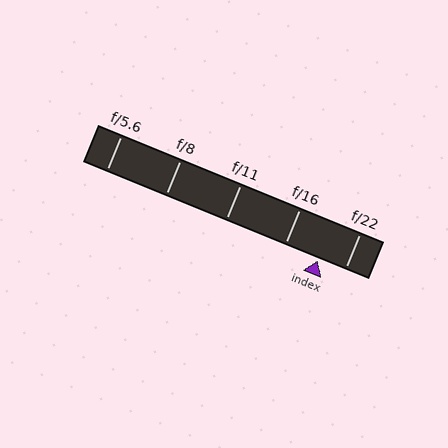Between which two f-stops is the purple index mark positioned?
The index mark is between f/16 and f/22.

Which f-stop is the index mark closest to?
The index mark is closest to f/22.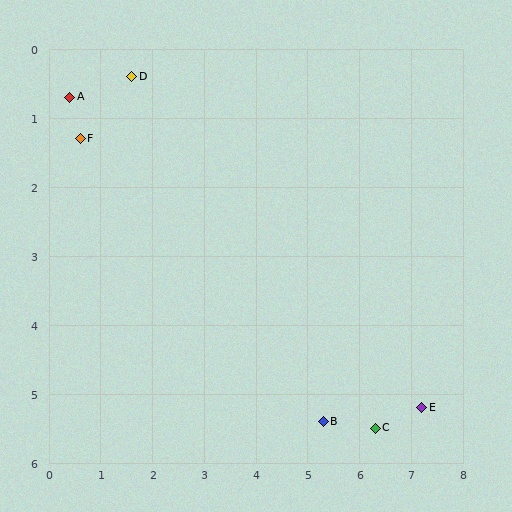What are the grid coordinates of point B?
Point B is at approximately (5.3, 5.4).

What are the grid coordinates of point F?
Point F is at approximately (0.6, 1.3).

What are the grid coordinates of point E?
Point E is at approximately (7.2, 5.2).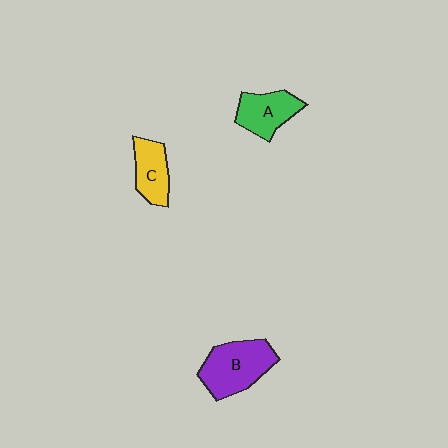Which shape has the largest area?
Shape B (purple).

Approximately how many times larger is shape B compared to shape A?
Approximately 1.4 times.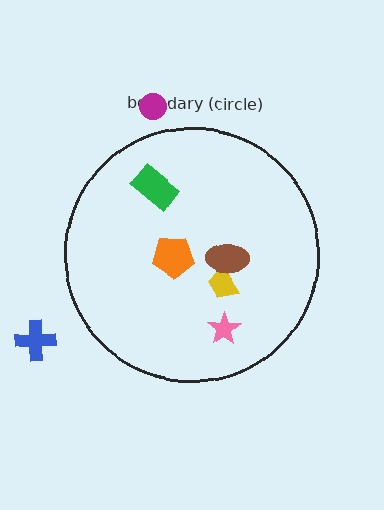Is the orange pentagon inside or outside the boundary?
Inside.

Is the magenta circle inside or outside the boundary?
Outside.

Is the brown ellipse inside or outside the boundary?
Inside.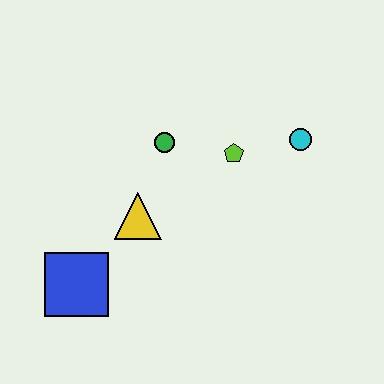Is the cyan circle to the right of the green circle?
Yes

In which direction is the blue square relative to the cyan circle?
The blue square is to the left of the cyan circle.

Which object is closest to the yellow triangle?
The green circle is closest to the yellow triangle.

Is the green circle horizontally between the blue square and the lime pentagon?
Yes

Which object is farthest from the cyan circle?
The blue square is farthest from the cyan circle.